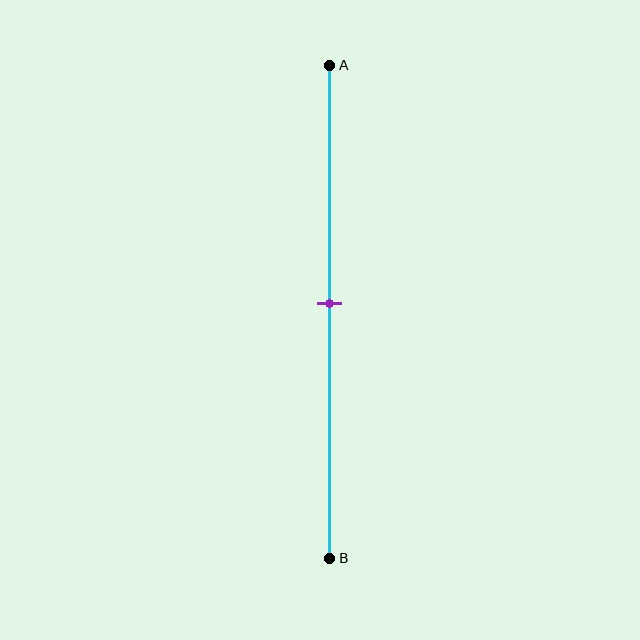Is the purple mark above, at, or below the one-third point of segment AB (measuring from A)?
The purple mark is below the one-third point of segment AB.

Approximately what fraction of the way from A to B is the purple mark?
The purple mark is approximately 50% of the way from A to B.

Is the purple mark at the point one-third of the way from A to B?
No, the mark is at about 50% from A, not at the 33% one-third point.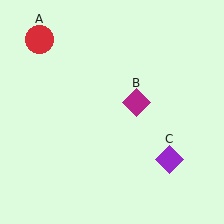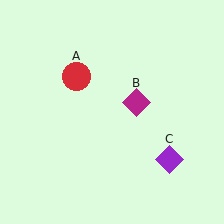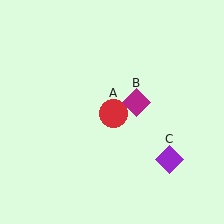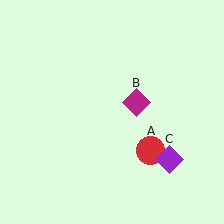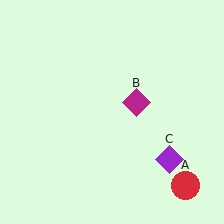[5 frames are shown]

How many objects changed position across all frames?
1 object changed position: red circle (object A).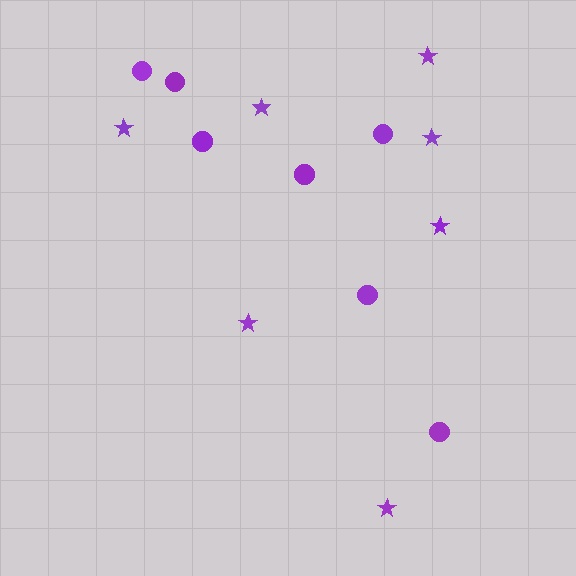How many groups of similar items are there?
There are 2 groups: one group of circles (7) and one group of stars (7).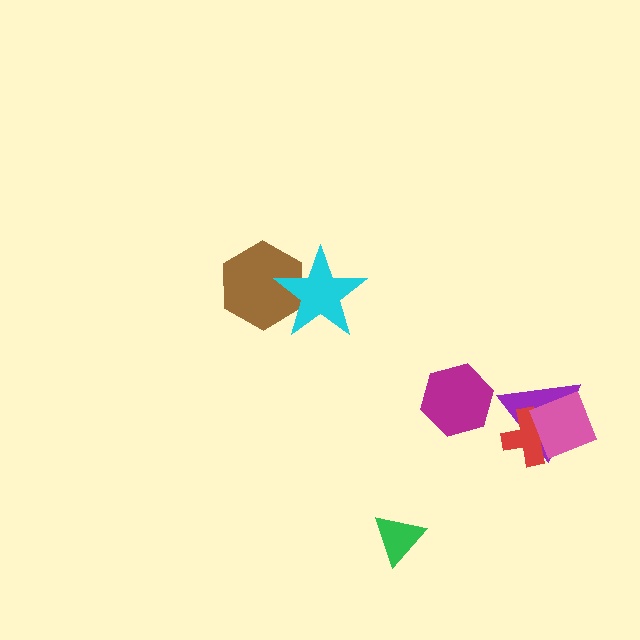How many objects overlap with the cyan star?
1 object overlaps with the cyan star.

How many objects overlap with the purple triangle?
2 objects overlap with the purple triangle.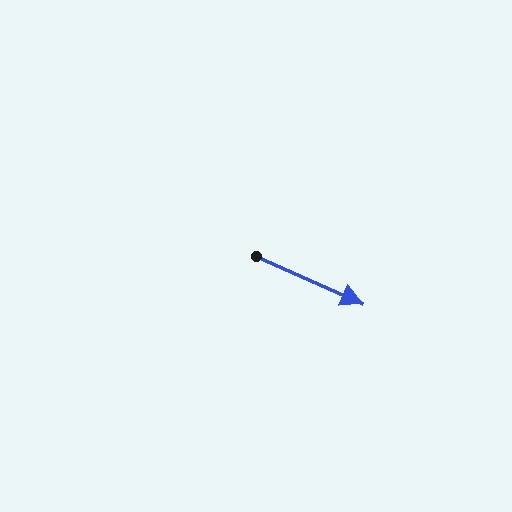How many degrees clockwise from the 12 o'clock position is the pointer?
Approximately 114 degrees.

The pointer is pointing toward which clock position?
Roughly 4 o'clock.